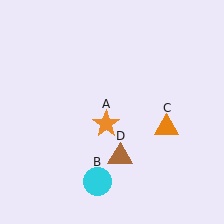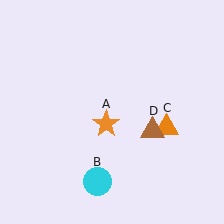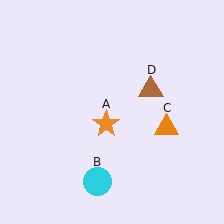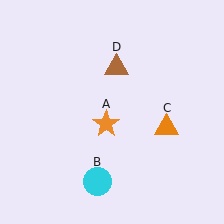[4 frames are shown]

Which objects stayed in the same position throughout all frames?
Orange star (object A) and cyan circle (object B) and orange triangle (object C) remained stationary.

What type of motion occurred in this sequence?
The brown triangle (object D) rotated counterclockwise around the center of the scene.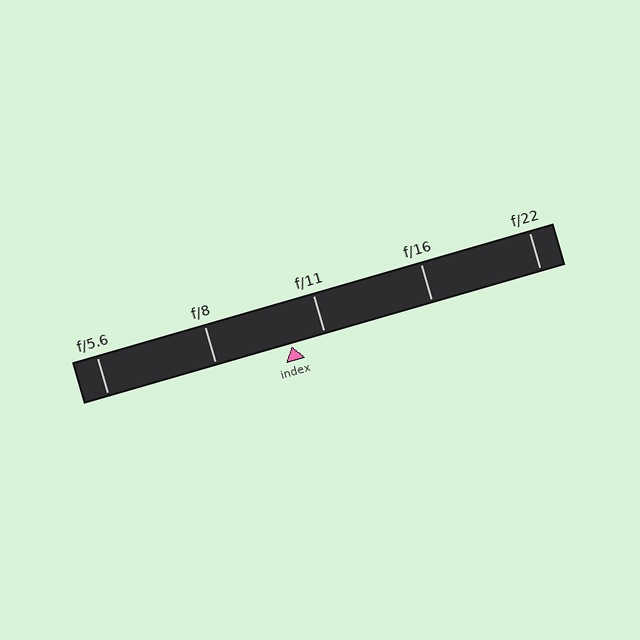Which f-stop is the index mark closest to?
The index mark is closest to f/11.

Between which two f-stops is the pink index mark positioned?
The index mark is between f/8 and f/11.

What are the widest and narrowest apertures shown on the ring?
The widest aperture shown is f/5.6 and the narrowest is f/22.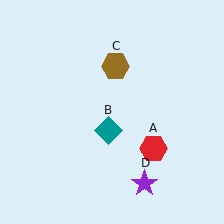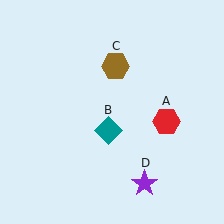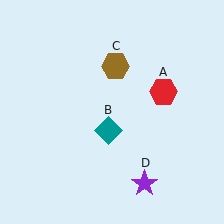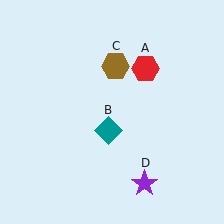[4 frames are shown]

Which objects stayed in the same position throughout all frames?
Teal diamond (object B) and brown hexagon (object C) and purple star (object D) remained stationary.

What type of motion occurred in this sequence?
The red hexagon (object A) rotated counterclockwise around the center of the scene.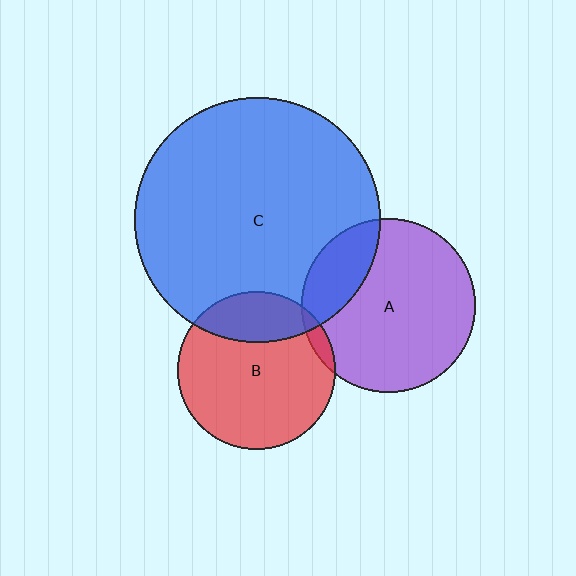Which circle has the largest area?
Circle C (blue).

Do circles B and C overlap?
Yes.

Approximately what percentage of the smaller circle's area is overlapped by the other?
Approximately 25%.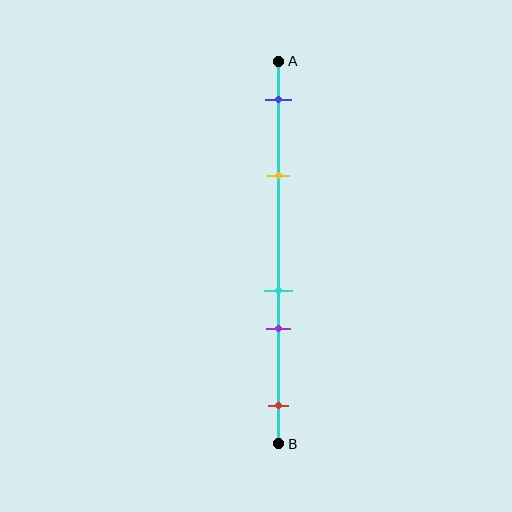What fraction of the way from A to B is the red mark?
The red mark is approximately 90% (0.9) of the way from A to B.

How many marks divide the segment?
There are 5 marks dividing the segment.